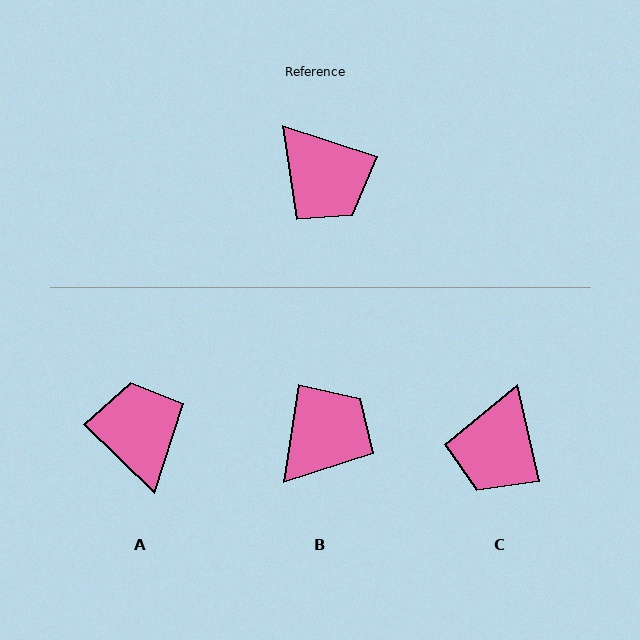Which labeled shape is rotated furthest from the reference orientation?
A, about 154 degrees away.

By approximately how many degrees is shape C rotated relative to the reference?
Approximately 59 degrees clockwise.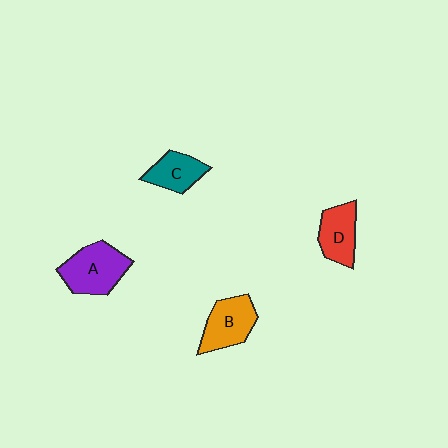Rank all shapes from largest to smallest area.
From largest to smallest: A (purple), B (orange), D (red), C (teal).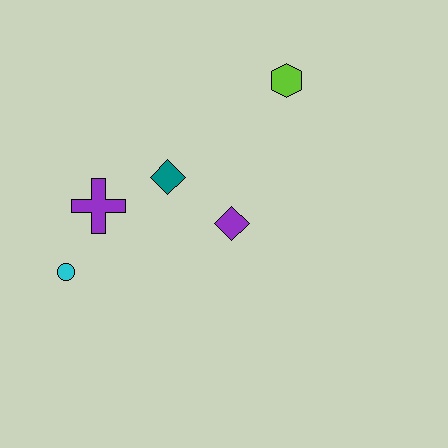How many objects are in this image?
There are 5 objects.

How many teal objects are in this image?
There is 1 teal object.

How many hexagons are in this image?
There is 1 hexagon.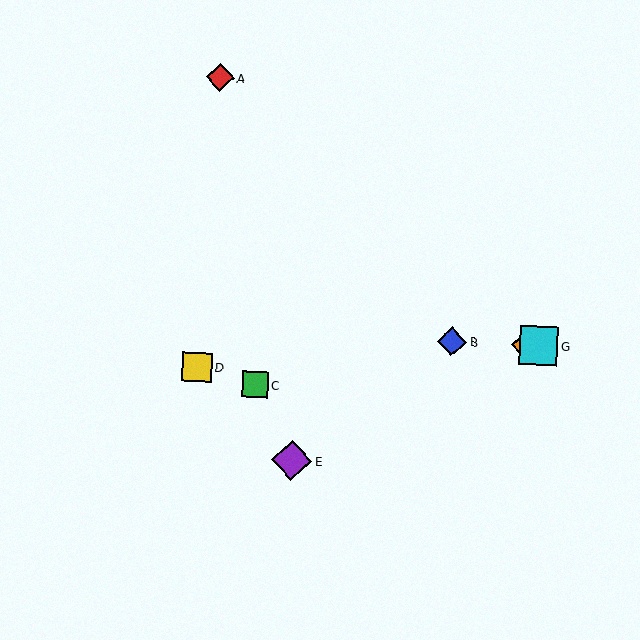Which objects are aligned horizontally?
Objects B, F, G are aligned horizontally.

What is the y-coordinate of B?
Object B is at y≈342.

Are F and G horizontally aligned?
Yes, both are at y≈345.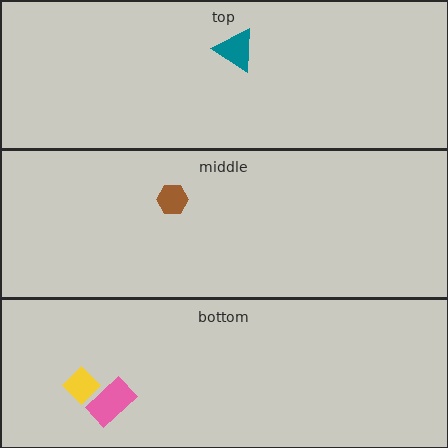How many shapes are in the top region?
1.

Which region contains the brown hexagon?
The middle region.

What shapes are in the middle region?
The brown hexagon.